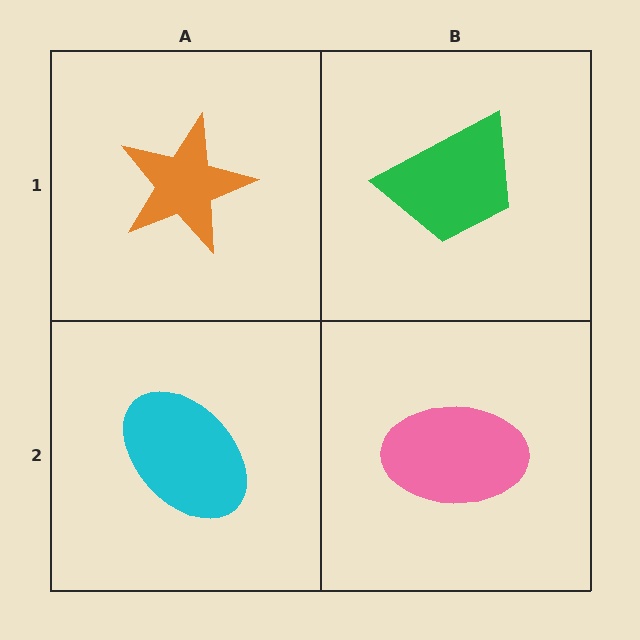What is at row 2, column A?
A cyan ellipse.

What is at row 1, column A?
An orange star.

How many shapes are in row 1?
2 shapes.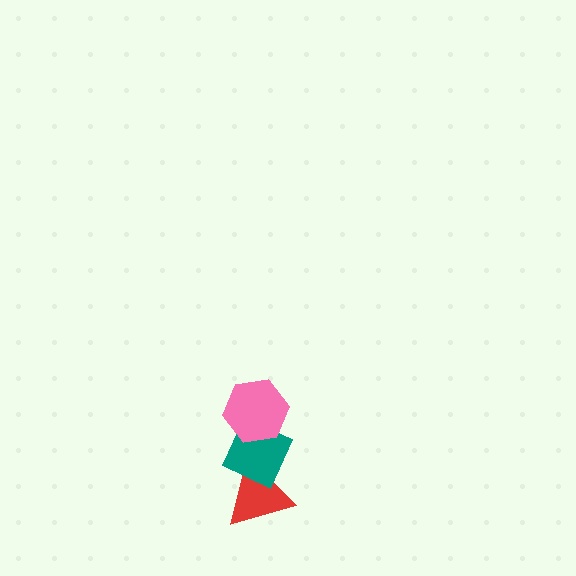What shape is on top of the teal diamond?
The pink hexagon is on top of the teal diamond.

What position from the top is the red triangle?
The red triangle is 3rd from the top.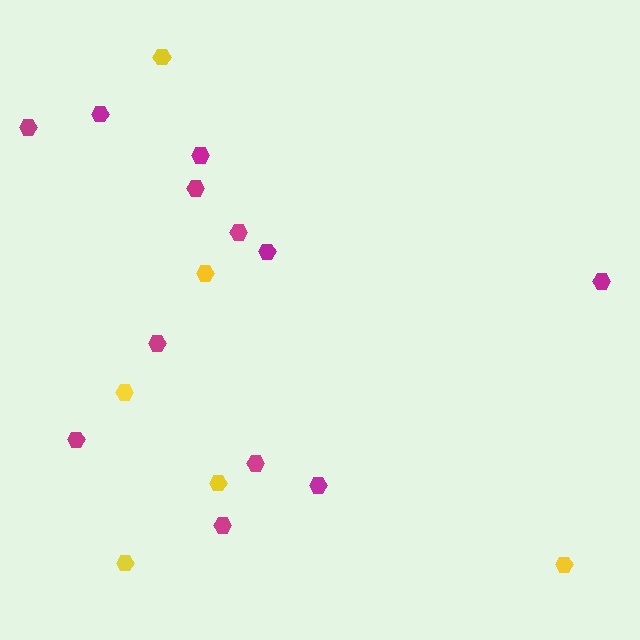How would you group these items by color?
There are 2 groups: one group of magenta hexagons (12) and one group of yellow hexagons (6).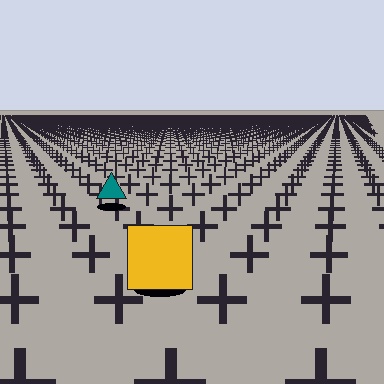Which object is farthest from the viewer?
The teal triangle is farthest from the viewer. It appears smaller and the ground texture around it is denser.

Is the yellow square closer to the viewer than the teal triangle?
Yes. The yellow square is closer — you can tell from the texture gradient: the ground texture is coarser near it.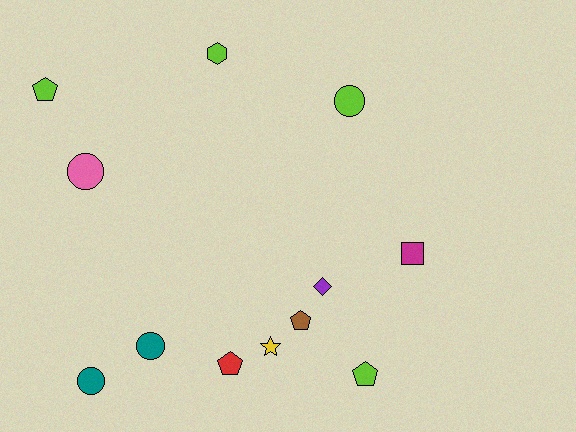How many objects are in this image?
There are 12 objects.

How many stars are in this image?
There is 1 star.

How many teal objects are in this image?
There are 2 teal objects.